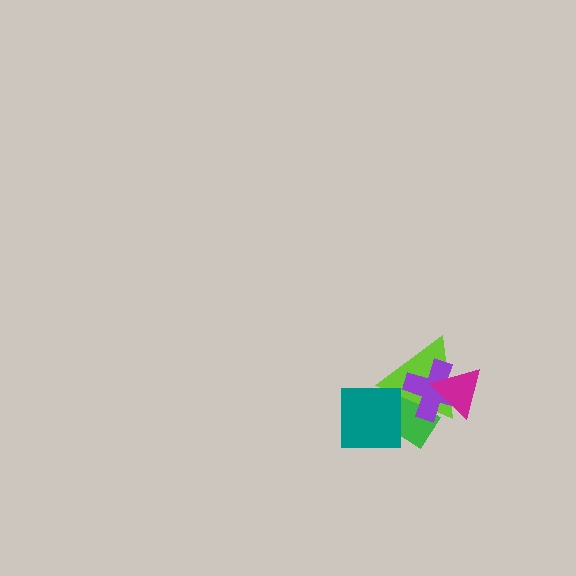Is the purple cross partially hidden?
Yes, it is partially covered by another shape.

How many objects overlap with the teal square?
2 objects overlap with the teal square.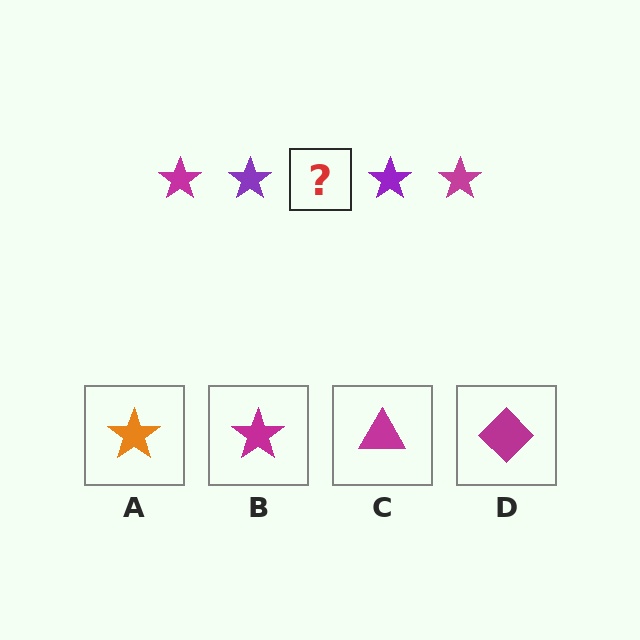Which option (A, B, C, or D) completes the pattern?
B.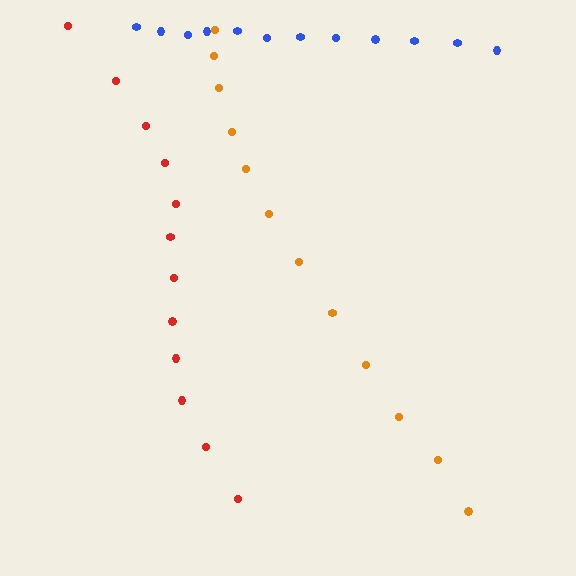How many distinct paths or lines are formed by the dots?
There are 3 distinct paths.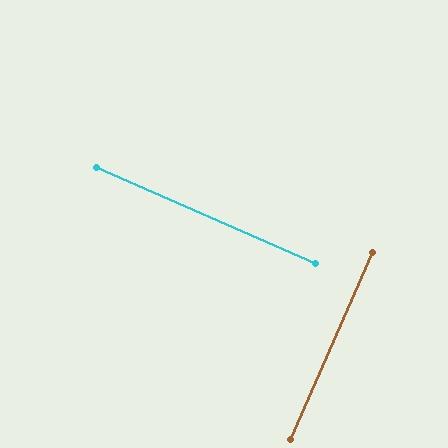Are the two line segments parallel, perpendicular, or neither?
Perpendicular — they meet at approximately 90°.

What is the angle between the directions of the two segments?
Approximately 90 degrees.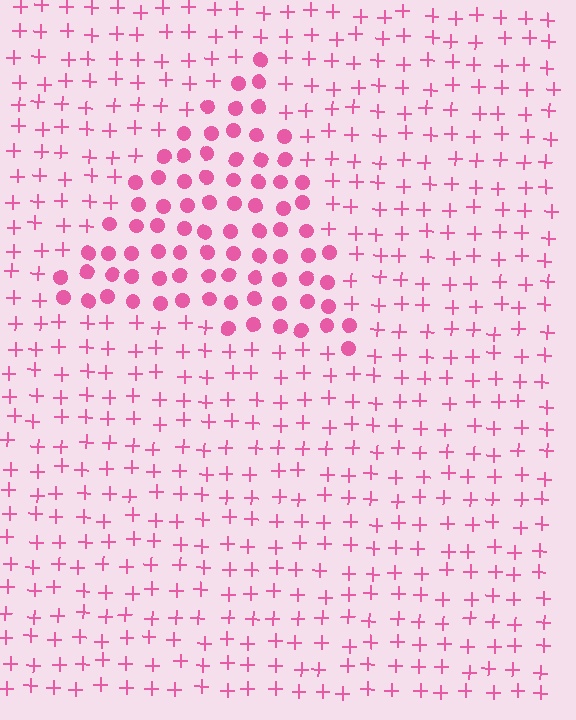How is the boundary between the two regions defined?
The boundary is defined by a change in element shape: circles inside vs. plus signs outside. All elements share the same color and spacing.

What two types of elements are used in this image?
The image uses circles inside the triangle region and plus signs outside it.